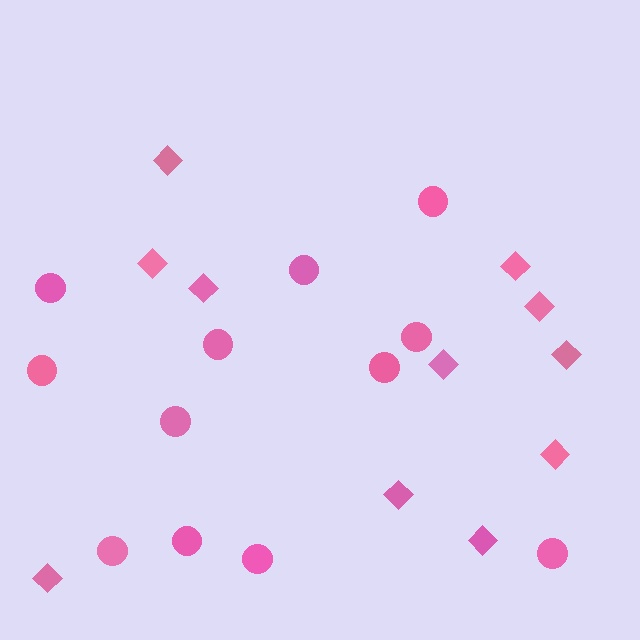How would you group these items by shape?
There are 2 groups: one group of circles (12) and one group of diamonds (11).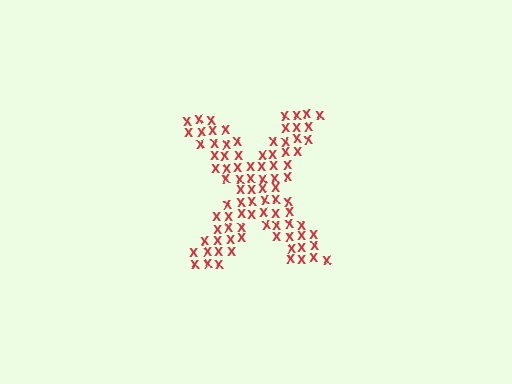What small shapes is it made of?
It is made of small letter X's.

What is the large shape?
The large shape is the letter X.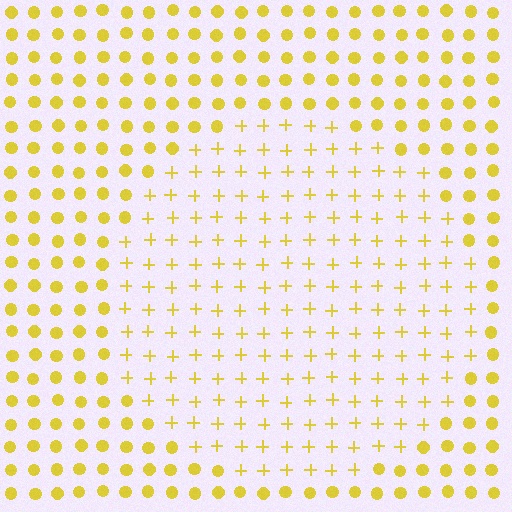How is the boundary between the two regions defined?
The boundary is defined by a change in element shape: plus signs inside vs. circles outside. All elements share the same color and spacing.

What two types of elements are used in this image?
The image uses plus signs inside the circle region and circles outside it.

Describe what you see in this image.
The image is filled with small yellow elements arranged in a uniform grid. A circle-shaped region contains plus signs, while the surrounding area contains circles. The boundary is defined purely by the change in element shape.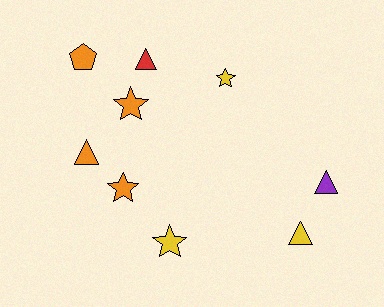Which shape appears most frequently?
Triangle, with 4 objects.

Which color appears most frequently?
Orange, with 4 objects.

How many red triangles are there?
There is 1 red triangle.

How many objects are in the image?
There are 9 objects.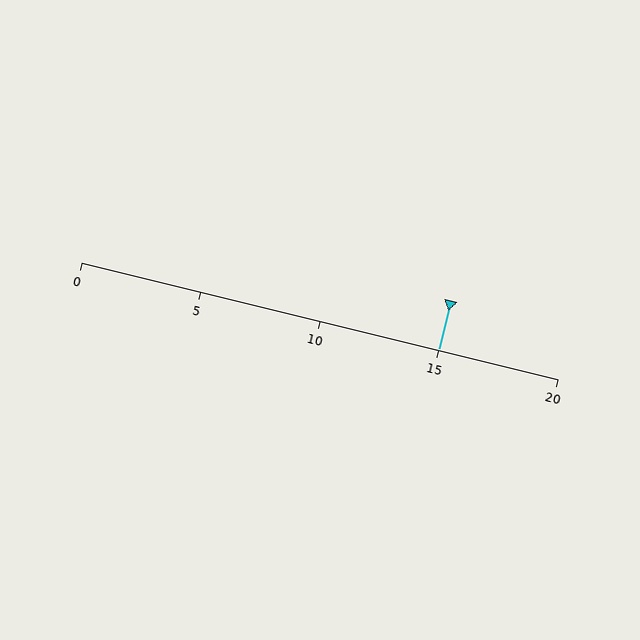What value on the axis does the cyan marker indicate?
The marker indicates approximately 15.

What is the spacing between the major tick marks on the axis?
The major ticks are spaced 5 apart.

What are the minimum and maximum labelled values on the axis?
The axis runs from 0 to 20.